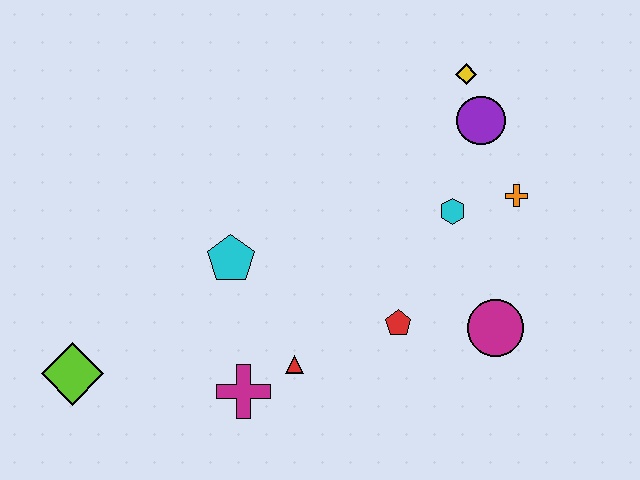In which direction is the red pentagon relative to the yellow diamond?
The red pentagon is below the yellow diamond.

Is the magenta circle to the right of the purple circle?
Yes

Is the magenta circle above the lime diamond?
Yes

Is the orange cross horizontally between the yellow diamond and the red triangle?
No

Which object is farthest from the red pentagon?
The lime diamond is farthest from the red pentagon.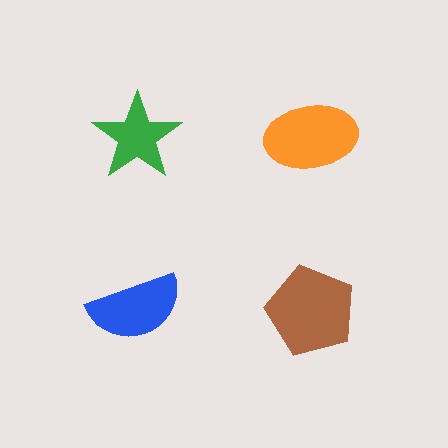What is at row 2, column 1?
A blue semicircle.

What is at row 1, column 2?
An orange ellipse.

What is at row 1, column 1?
A green star.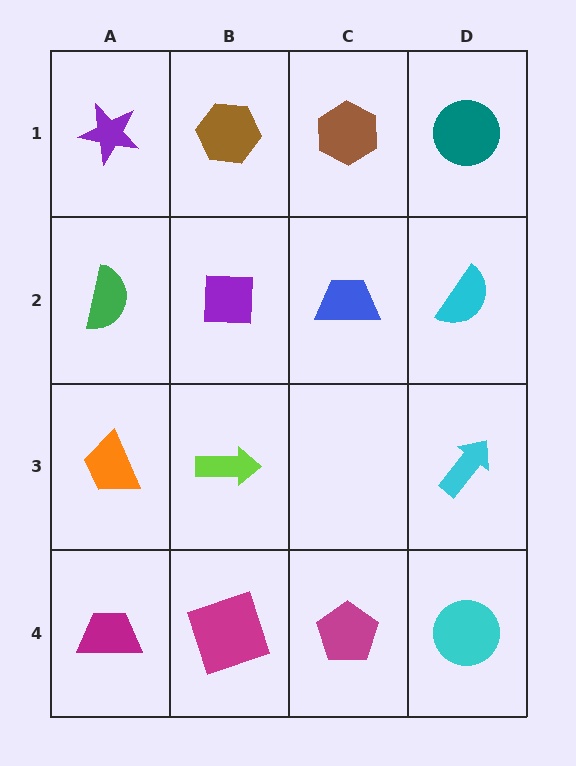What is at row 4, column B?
A magenta square.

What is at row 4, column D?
A cyan circle.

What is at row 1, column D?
A teal circle.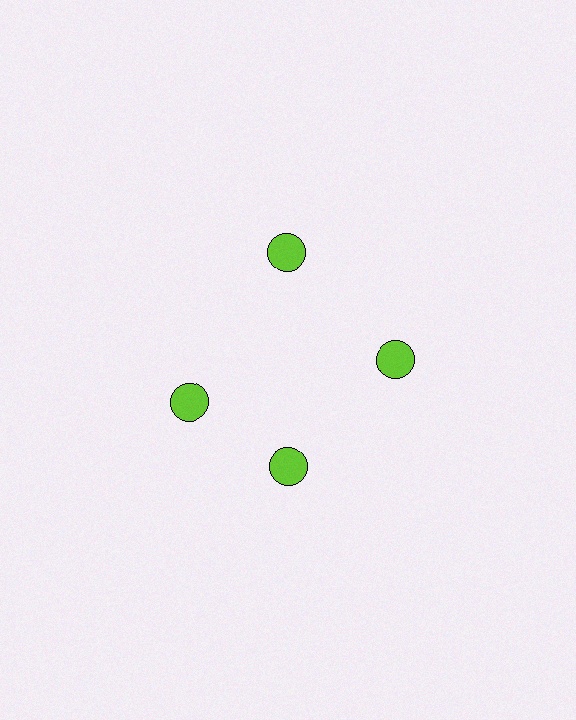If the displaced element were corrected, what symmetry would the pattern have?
It would have 4-fold rotational symmetry — the pattern would map onto itself every 90 degrees.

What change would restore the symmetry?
The symmetry would be restored by rotating it back into even spacing with its neighbors so that all 4 circles sit at equal angles and equal distance from the center.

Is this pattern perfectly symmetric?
No. The 4 lime circles are arranged in a ring, but one element near the 9 o'clock position is rotated out of alignment along the ring, breaking the 4-fold rotational symmetry.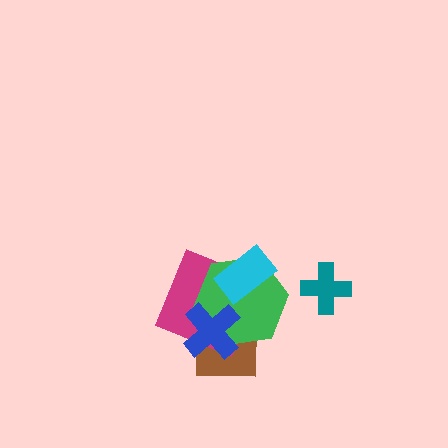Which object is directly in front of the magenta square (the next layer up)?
The green hexagon is directly in front of the magenta square.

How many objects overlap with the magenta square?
4 objects overlap with the magenta square.